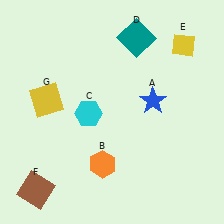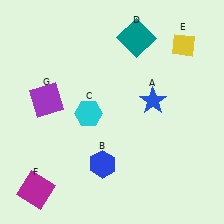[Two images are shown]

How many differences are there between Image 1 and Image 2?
There are 3 differences between the two images.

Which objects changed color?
B changed from orange to blue. F changed from brown to magenta. G changed from yellow to purple.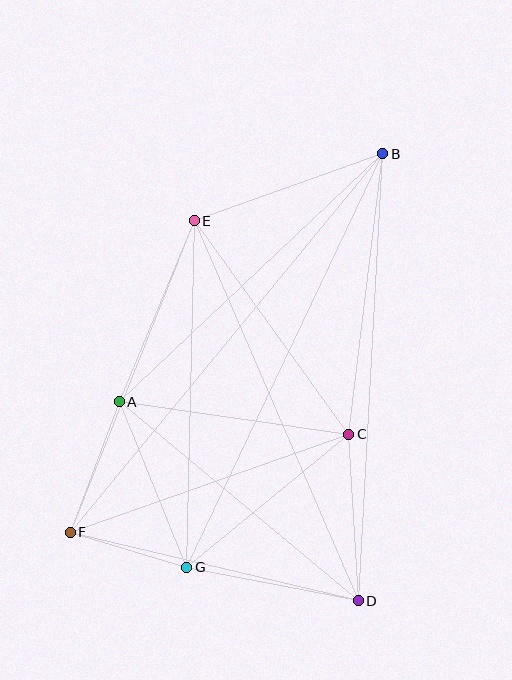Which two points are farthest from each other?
Points B and F are farthest from each other.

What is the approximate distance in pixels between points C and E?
The distance between C and E is approximately 264 pixels.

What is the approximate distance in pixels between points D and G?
The distance between D and G is approximately 175 pixels.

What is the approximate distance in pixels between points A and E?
The distance between A and E is approximately 196 pixels.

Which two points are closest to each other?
Points F and G are closest to each other.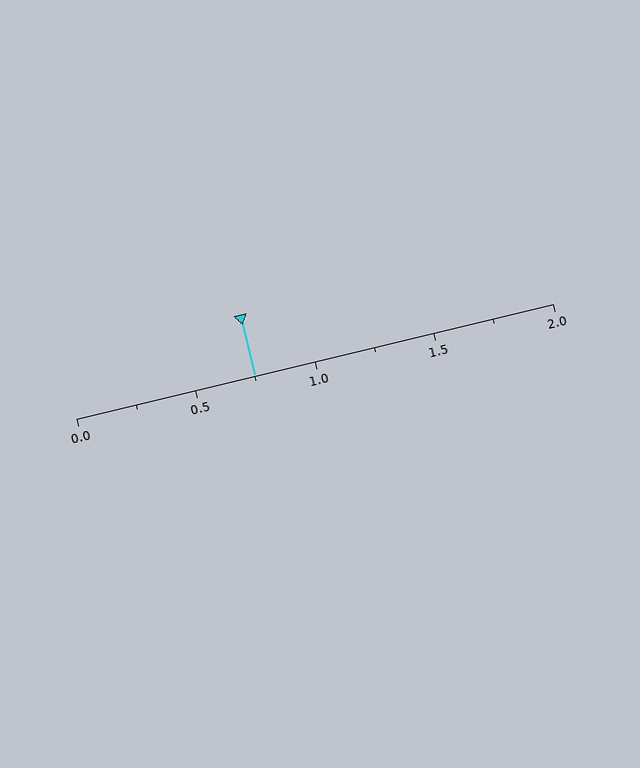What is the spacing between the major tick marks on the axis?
The major ticks are spaced 0.5 apart.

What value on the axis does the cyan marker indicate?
The marker indicates approximately 0.75.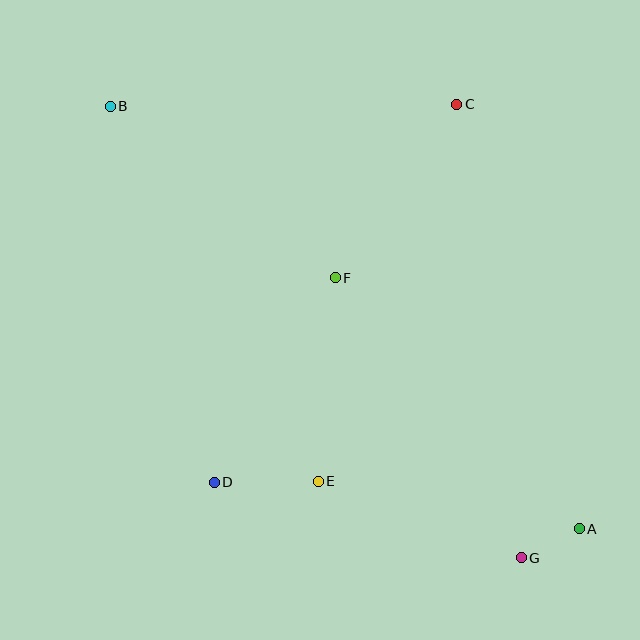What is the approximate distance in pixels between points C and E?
The distance between C and E is approximately 402 pixels.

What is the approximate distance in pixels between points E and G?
The distance between E and G is approximately 217 pixels.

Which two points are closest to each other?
Points A and G are closest to each other.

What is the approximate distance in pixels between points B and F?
The distance between B and F is approximately 283 pixels.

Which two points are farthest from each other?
Points A and B are farthest from each other.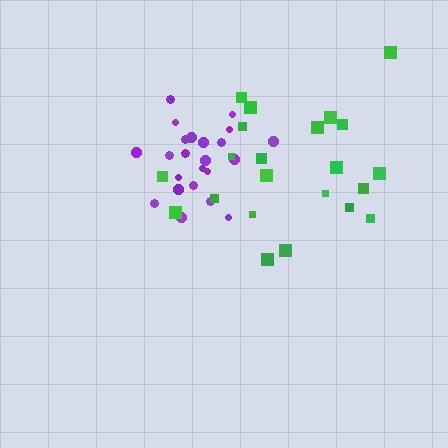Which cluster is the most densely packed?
Purple.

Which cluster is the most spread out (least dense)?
Green.